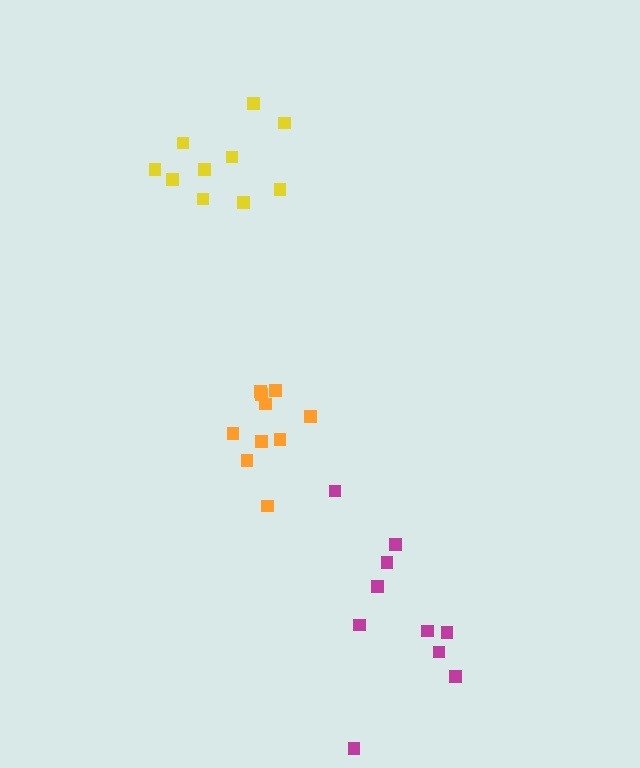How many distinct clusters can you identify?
There are 3 distinct clusters.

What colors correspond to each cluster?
The clusters are colored: yellow, magenta, orange.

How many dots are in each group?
Group 1: 10 dots, Group 2: 10 dots, Group 3: 10 dots (30 total).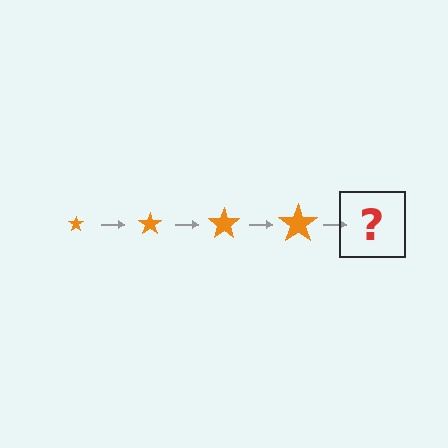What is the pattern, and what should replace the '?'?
The pattern is that the star gets progressively larger each step. The '?' should be an orange star, larger than the previous one.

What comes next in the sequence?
The next element should be an orange star, larger than the previous one.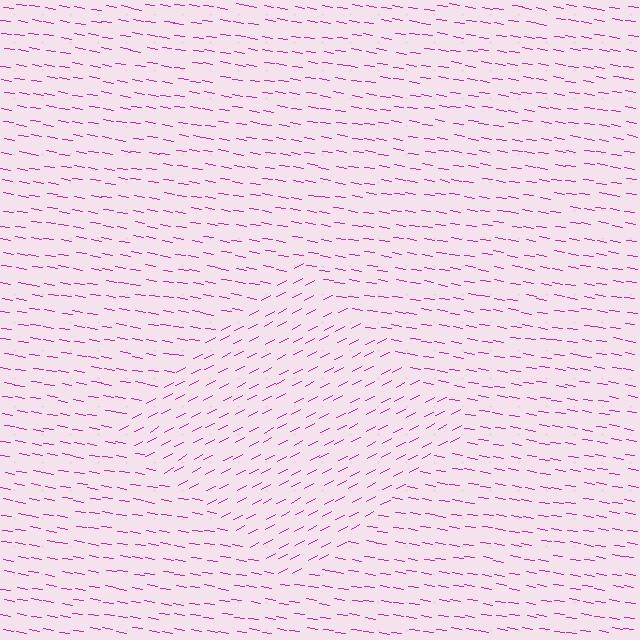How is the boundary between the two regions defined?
The boundary is defined purely by a change in line orientation (approximately 37 degrees difference). All lines are the same color and thickness.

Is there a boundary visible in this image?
Yes, there is a texture boundary formed by a change in line orientation.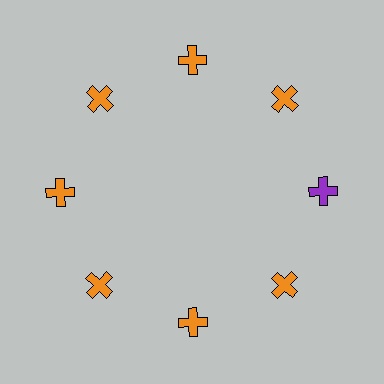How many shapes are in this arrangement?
There are 8 shapes arranged in a ring pattern.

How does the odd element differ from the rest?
It has a different color: purple instead of orange.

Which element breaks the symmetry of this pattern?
The purple cross at roughly the 3 o'clock position breaks the symmetry. All other shapes are orange crosses.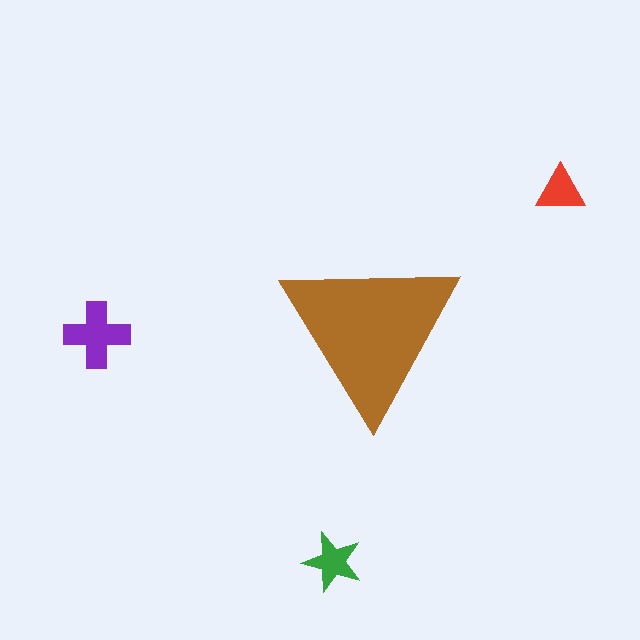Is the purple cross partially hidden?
No, the purple cross is fully visible.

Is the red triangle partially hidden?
No, the red triangle is fully visible.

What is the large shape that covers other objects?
A brown triangle.